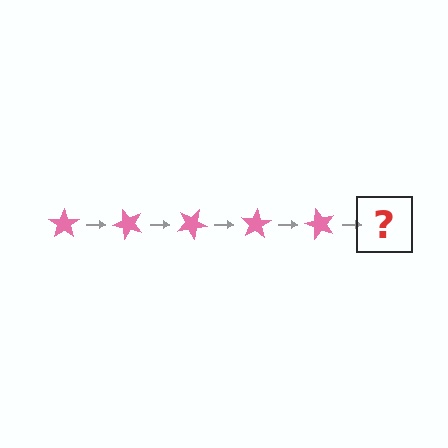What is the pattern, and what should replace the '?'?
The pattern is that the star rotates 50 degrees each step. The '?' should be a pink star rotated 250 degrees.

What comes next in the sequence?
The next element should be a pink star rotated 250 degrees.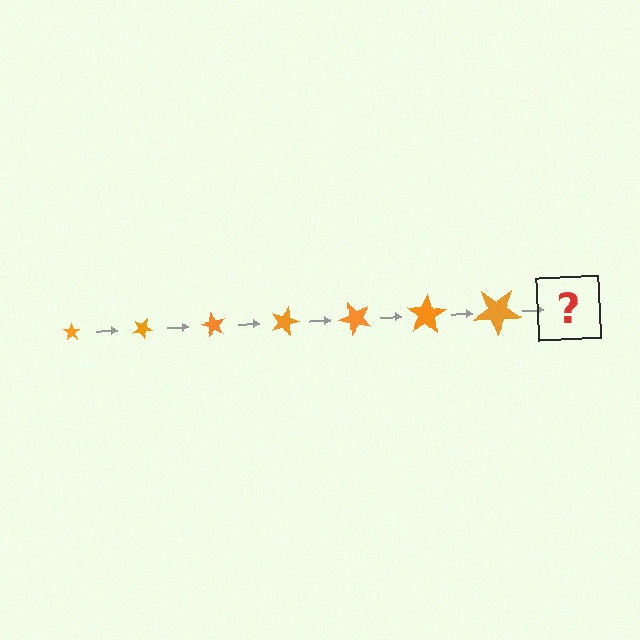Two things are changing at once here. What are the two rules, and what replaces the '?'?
The two rules are that the star grows larger each step and it rotates 30 degrees each step. The '?' should be a star, larger than the previous one and rotated 210 degrees from the start.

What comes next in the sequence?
The next element should be a star, larger than the previous one and rotated 210 degrees from the start.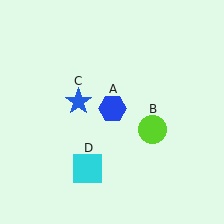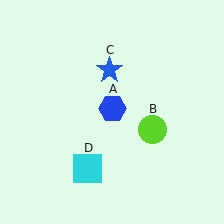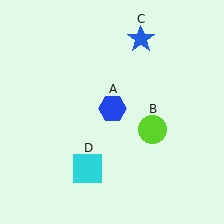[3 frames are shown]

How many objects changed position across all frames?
1 object changed position: blue star (object C).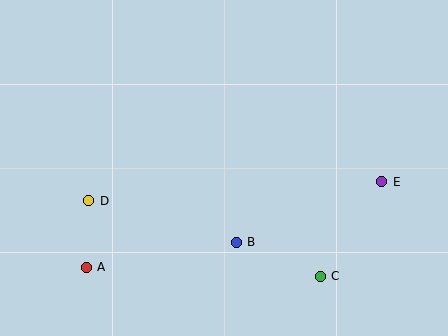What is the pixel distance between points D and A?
The distance between D and A is 67 pixels.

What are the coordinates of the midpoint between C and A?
The midpoint between C and A is at (203, 272).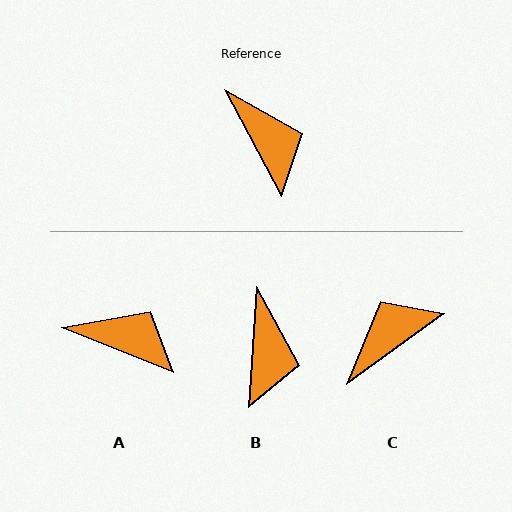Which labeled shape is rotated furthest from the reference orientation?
C, about 98 degrees away.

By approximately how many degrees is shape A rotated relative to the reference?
Approximately 40 degrees counter-clockwise.